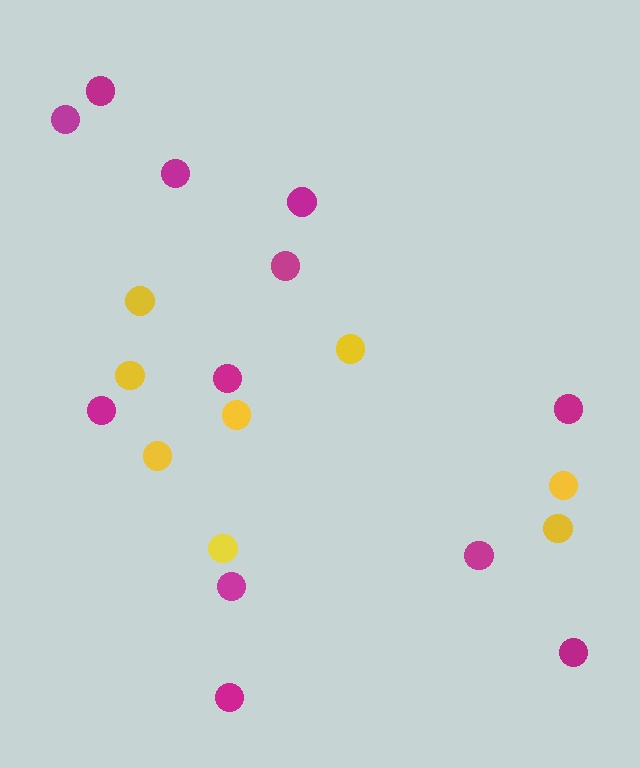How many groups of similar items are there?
There are 2 groups: one group of yellow circles (8) and one group of magenta circles (12).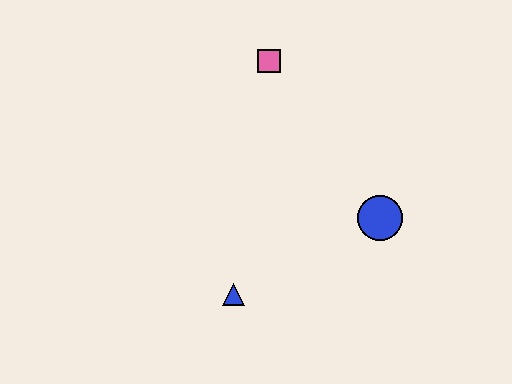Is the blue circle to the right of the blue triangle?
Yes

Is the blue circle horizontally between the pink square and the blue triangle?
No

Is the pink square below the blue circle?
No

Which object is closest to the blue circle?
The blue triangle is closest to the blue circle.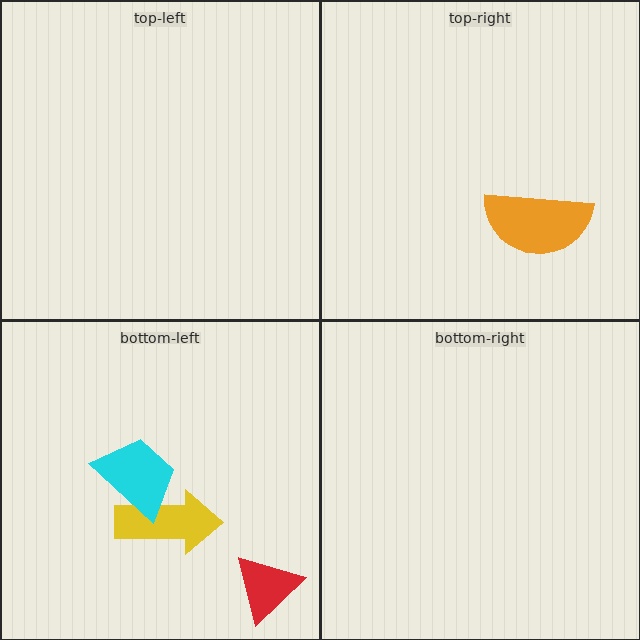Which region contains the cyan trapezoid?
The bottom-left region.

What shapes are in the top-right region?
The orange semicircle.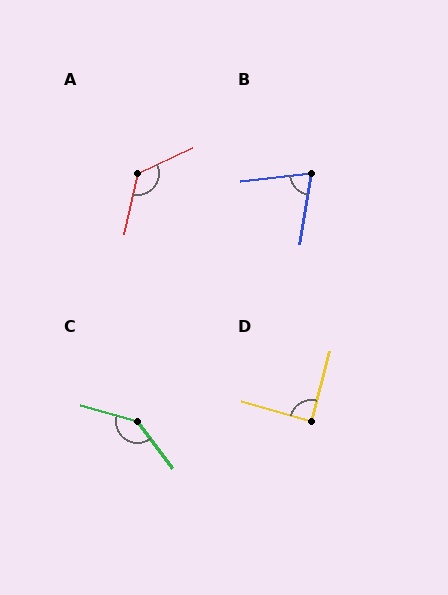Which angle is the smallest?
B, at approximately 74 degrees.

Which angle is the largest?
C, at approximately 143 degrees.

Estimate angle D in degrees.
Approximately 89 degrees.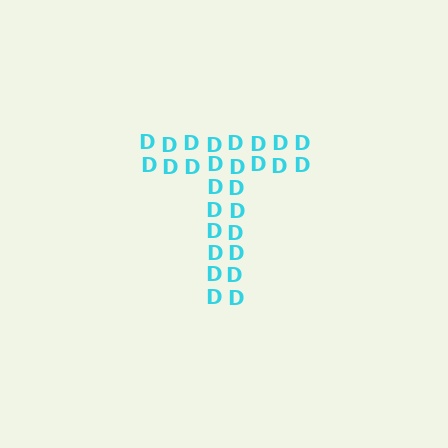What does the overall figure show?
The overall figure shows the letter T.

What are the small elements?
The small elements are letter D's.